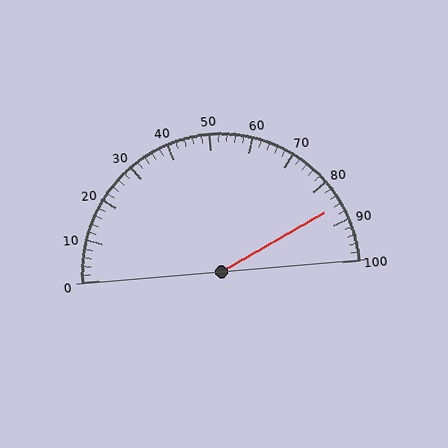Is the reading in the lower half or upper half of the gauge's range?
The reading is in the upper half of the range (0 to 100).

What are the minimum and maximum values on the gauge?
The gauge ranges from 0 to 100.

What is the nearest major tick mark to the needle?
The nearest major tick mark is 90.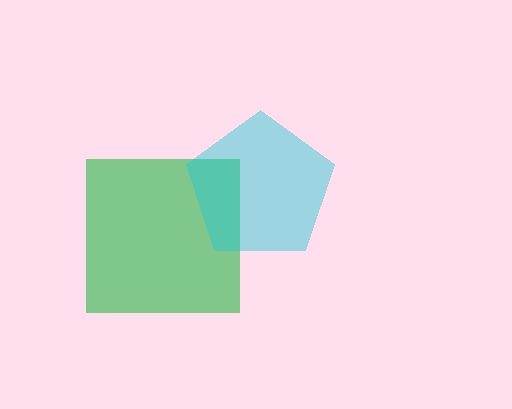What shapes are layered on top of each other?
The layered shapes are: a green square, a cyan pentagon.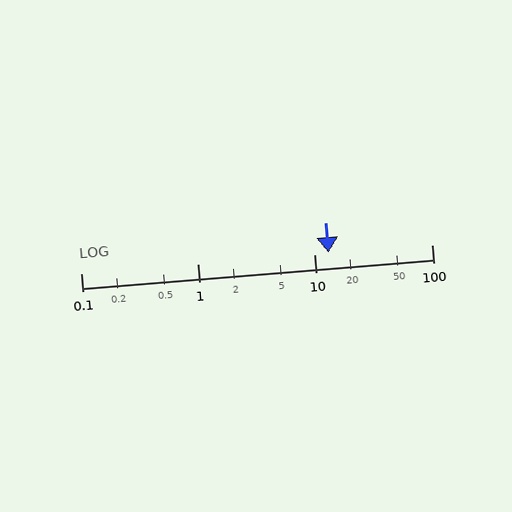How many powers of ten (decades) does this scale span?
The scale spans 3 decades, from 0.1 to 100.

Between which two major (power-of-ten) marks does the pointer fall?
The pointer is between 10 and 100.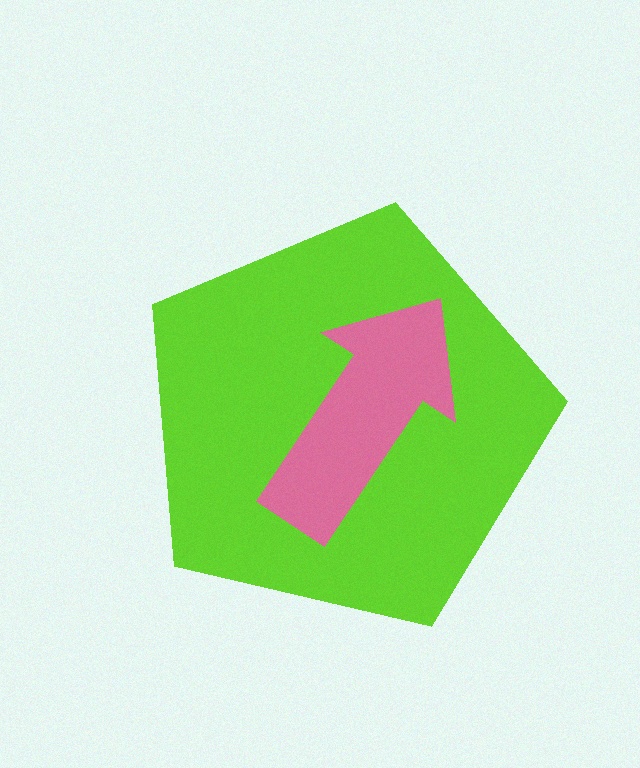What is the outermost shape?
The lime pentagon.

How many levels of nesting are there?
2.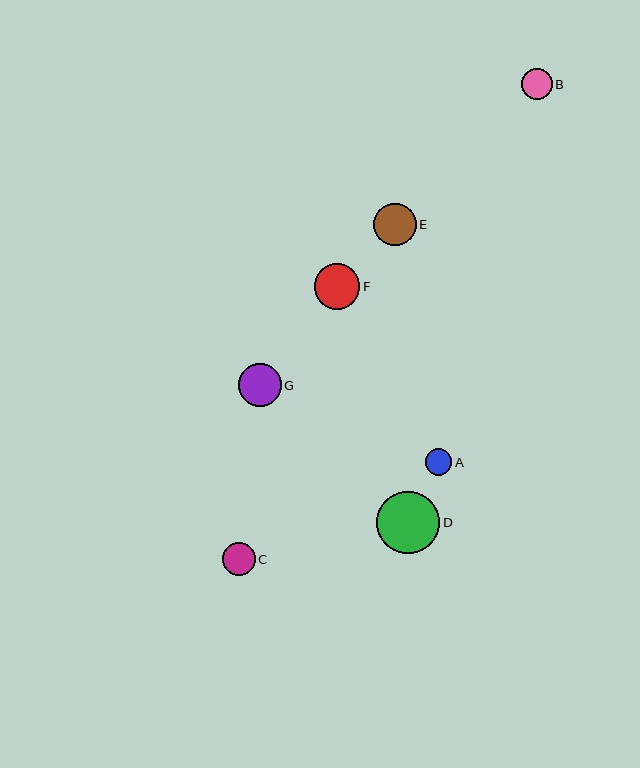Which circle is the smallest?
Circle A is the smallest with a size of approximately 27 pixels.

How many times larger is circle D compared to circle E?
Circle D is approximately 1.5 times the size of circle E.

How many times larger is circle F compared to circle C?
Circle F is approximately 1.4 times the size of circle C.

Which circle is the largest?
Circle D is the largest with a size of approximately 63 pixels.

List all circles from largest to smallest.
From largest to smallest: D, F, G, E, C, B, A.